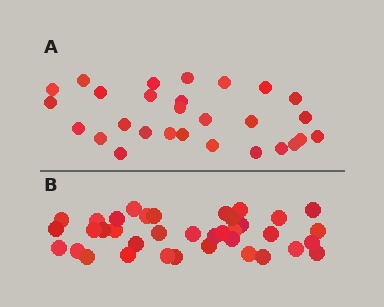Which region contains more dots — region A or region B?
Region B (the bottom region) has more dots.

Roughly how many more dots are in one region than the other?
Region B has roughly 8 or so more dots than region A.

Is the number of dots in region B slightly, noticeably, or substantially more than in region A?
Region B has noticeably more, but not dramatically so. The ratio is roughly 1.3 to 1.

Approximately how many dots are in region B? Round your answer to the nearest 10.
About 40 dots. (The exact count is 37, which rounds to 40.)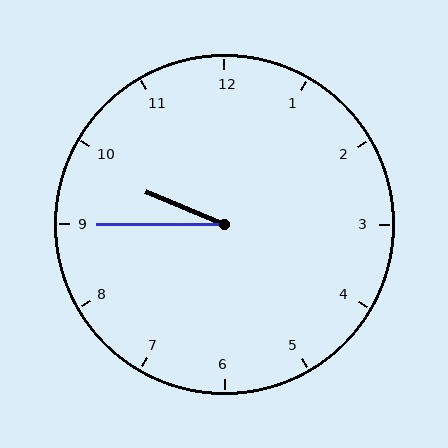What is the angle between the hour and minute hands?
Approximately 22 degrees.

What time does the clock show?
9:45.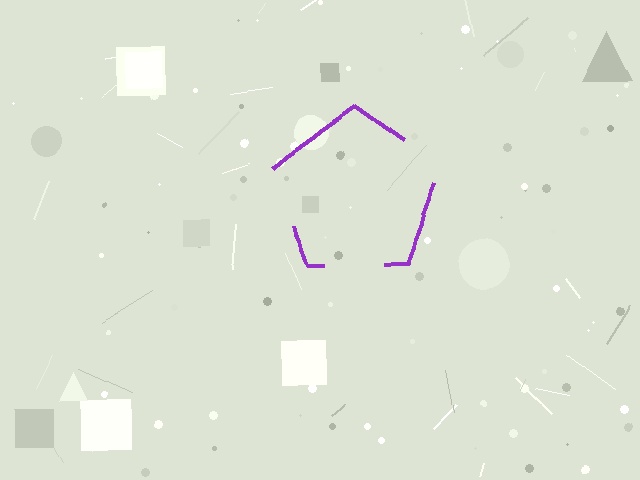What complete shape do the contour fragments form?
The contour fragments form a pentagon.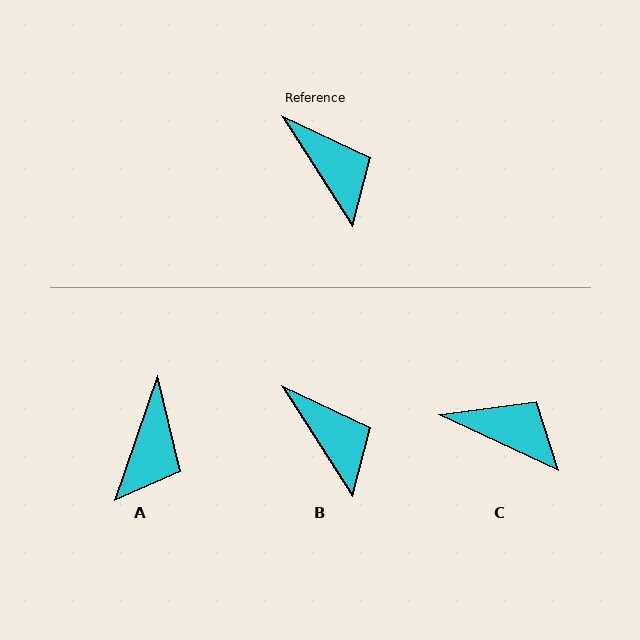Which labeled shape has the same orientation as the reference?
B.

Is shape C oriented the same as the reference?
No, it is off by about 32 degrees.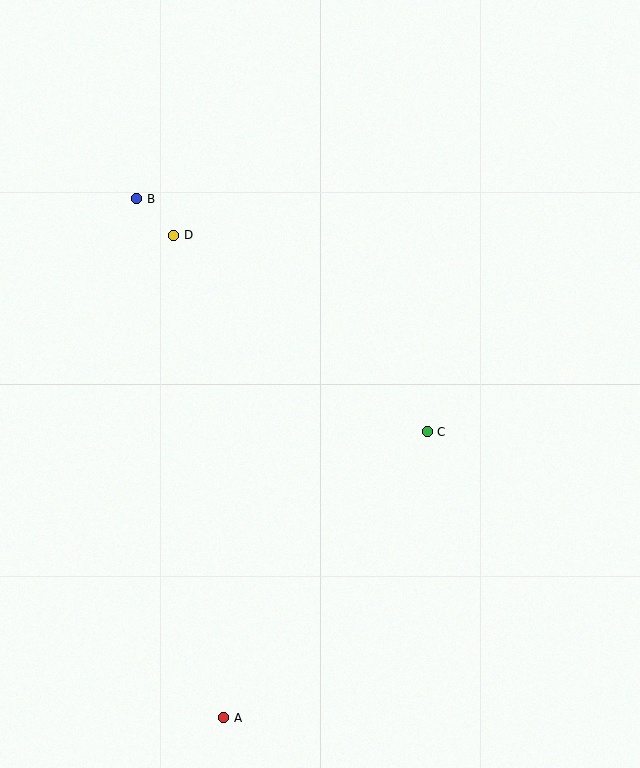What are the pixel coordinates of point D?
Point D is at (174, 235).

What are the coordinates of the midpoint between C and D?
The midpoint between C and D is at (301, 333).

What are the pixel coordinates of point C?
Point C is at (427, 432).